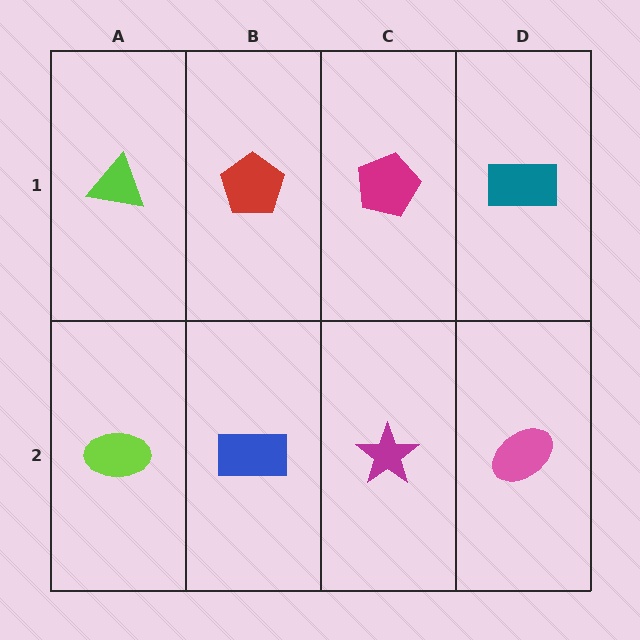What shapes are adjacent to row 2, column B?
A red pentagon (row 1, column B), a lime ellipse (row 2, column A), a magenta star (row 2, column C).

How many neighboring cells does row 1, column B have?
3.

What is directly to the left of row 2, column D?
A magenta star.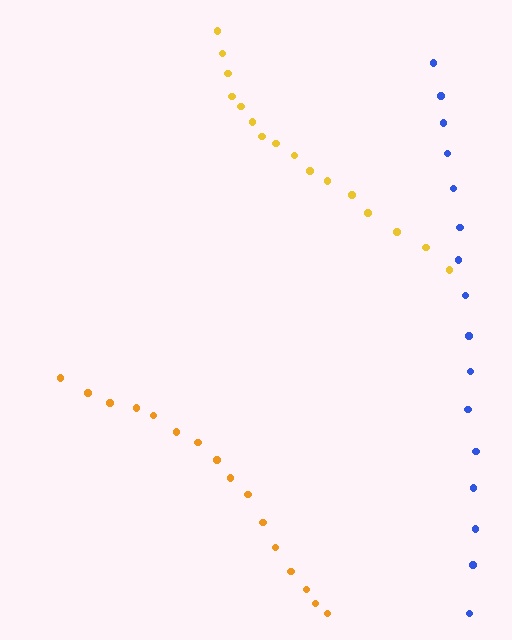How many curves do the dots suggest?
There are 3 distinct paths.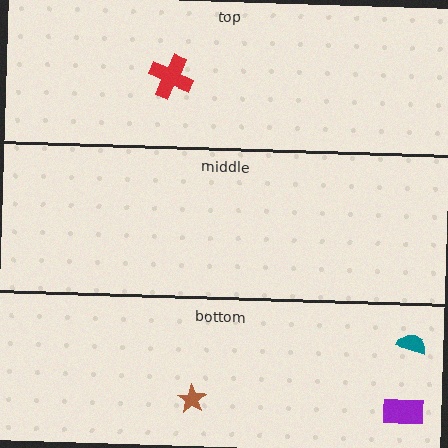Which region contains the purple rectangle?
The bottom region.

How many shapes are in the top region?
1.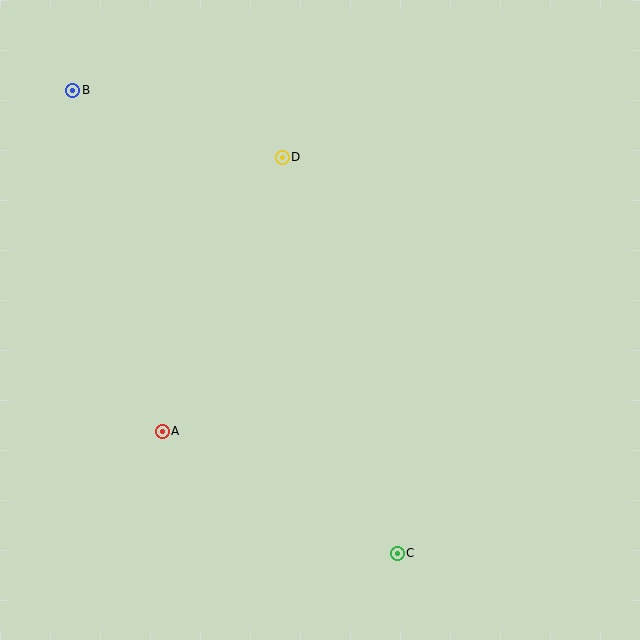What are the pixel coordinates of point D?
Point D is at (282, 157).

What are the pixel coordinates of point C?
Point C is at (397, 553).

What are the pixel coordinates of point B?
Point B is at (73, 90).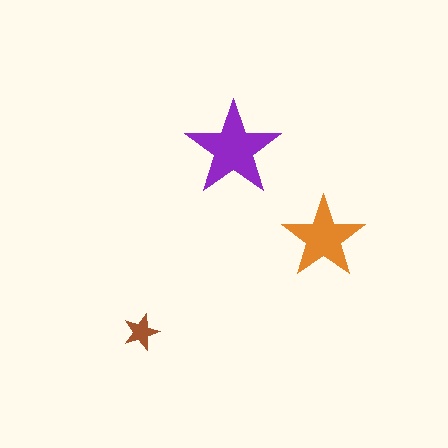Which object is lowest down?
The brown star is bottommost.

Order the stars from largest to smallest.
the purple one, the orange one, the brown one.